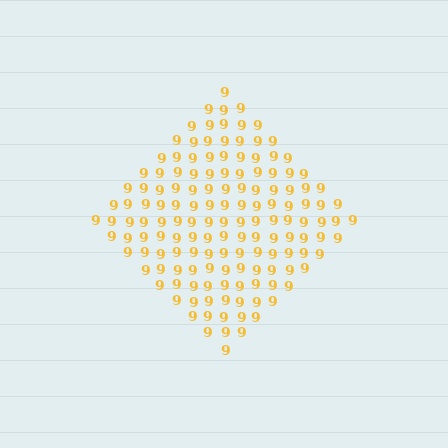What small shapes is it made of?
It is made of small digit 9's.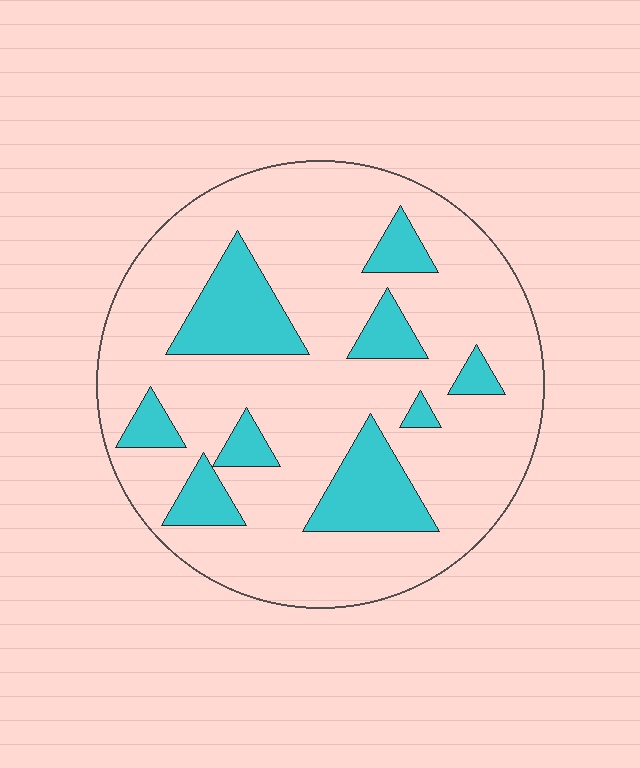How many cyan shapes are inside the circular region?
9.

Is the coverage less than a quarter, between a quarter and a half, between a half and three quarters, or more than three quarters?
Less than a quarter.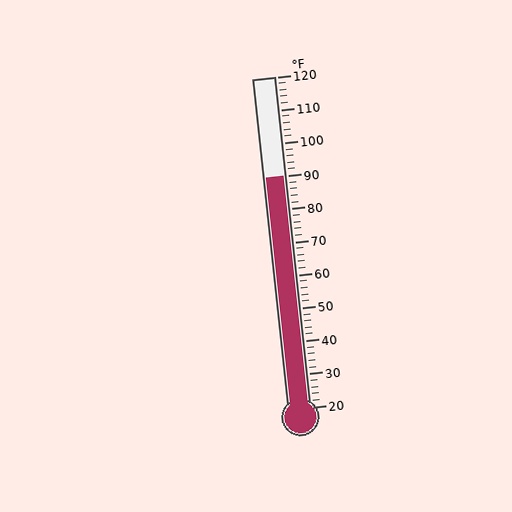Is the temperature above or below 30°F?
The temperature is above 30°F.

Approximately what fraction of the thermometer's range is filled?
The thermometer is filled to approximately 70% of its range.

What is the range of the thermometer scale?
The thermometer scale ranges from 20°F to 120°F.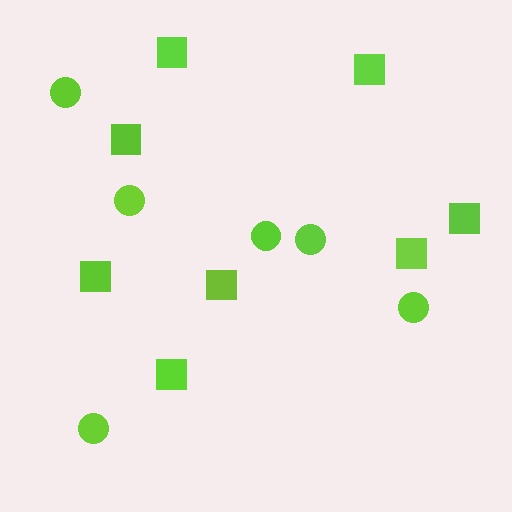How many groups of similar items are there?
There are 2 groups: one group of circles (6) and one group of squares (8).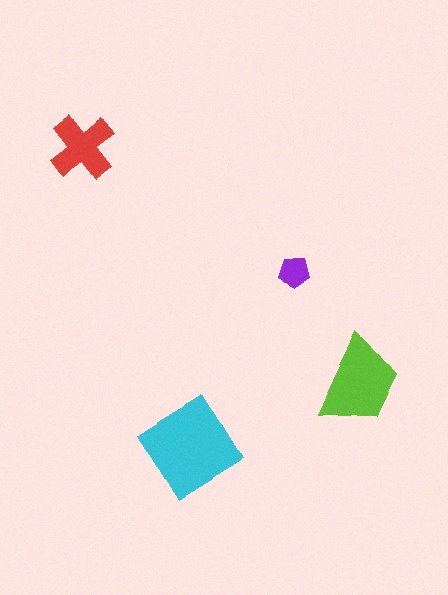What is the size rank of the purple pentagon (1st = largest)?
4th.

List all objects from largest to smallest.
The cyan diamond, the lime trapezoid, the red cross, the purple pentagon.